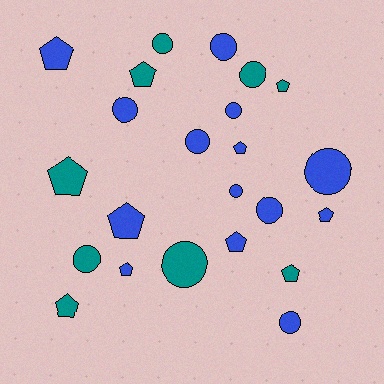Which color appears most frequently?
Blue, with 14 objects.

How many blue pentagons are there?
There are 6 blue pentagons.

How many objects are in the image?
There are 23 objects.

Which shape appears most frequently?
Circle, with 12 objects.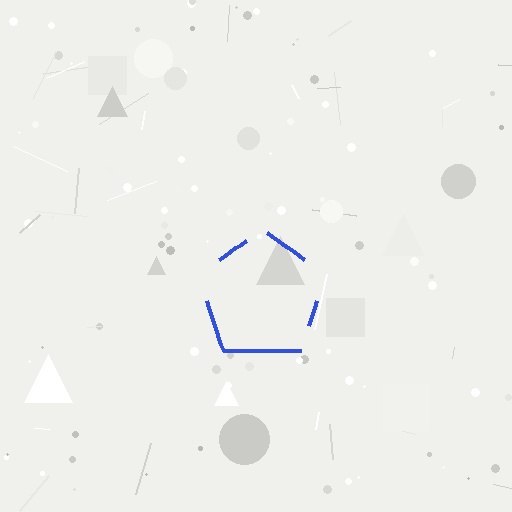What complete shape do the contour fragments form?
The contour fragments form a pentagon.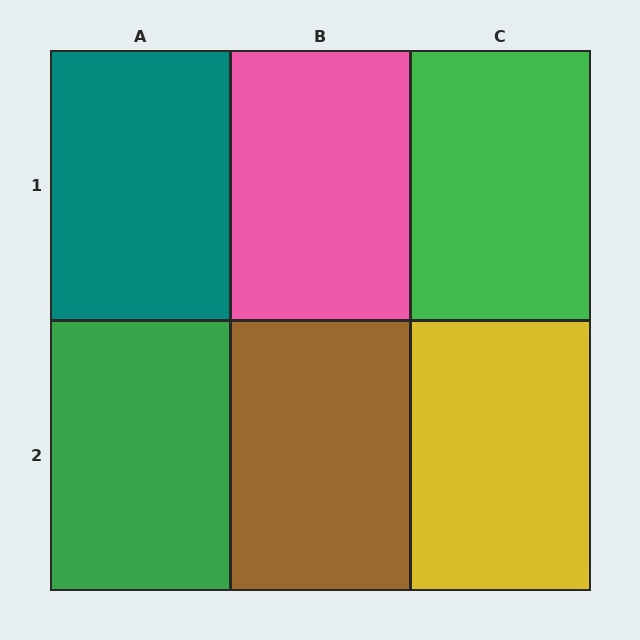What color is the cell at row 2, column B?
Brown.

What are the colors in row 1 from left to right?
Teal, pink, green.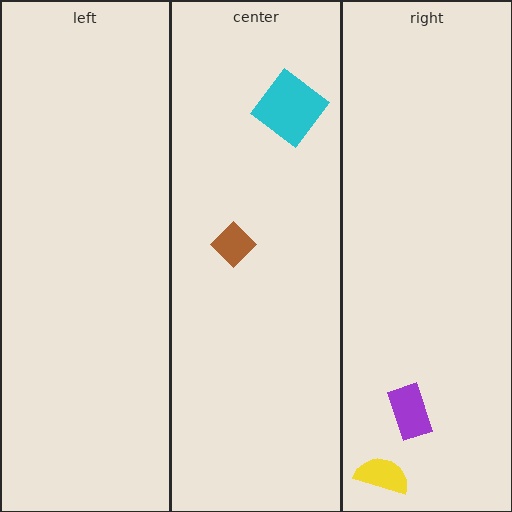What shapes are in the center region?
The cyan diamond, the brown diamond.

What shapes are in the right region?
The yellow semicircle, the purple rectangle.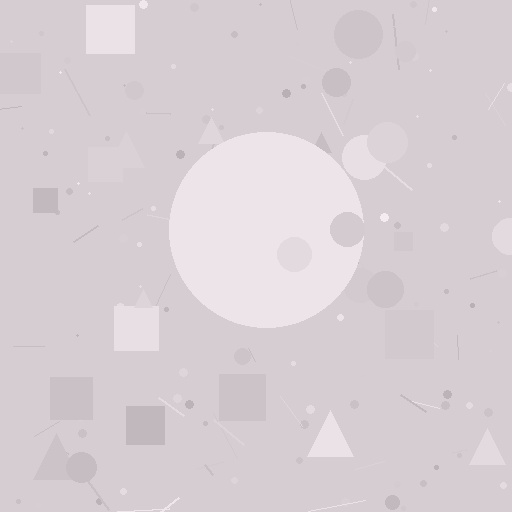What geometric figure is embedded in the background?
A circle is embedded in the background.